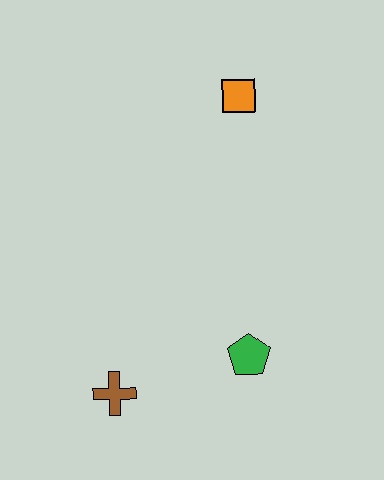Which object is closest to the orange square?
The green pentagon is closest to the orange square.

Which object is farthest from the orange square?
The brown cross is farthest from the orange square.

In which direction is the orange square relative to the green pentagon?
The orange square is above the green pentagon.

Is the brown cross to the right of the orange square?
No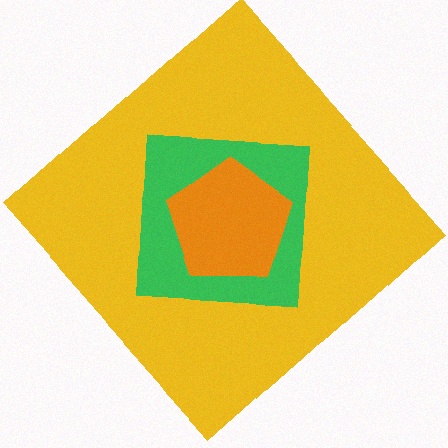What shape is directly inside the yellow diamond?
The green square.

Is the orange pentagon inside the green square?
Yes.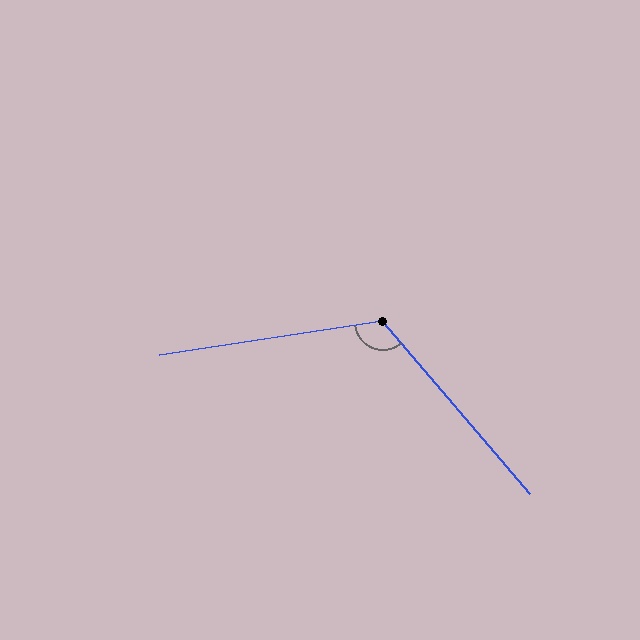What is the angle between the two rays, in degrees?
Approximately 122 degrees.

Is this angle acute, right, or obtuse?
It is obtuse.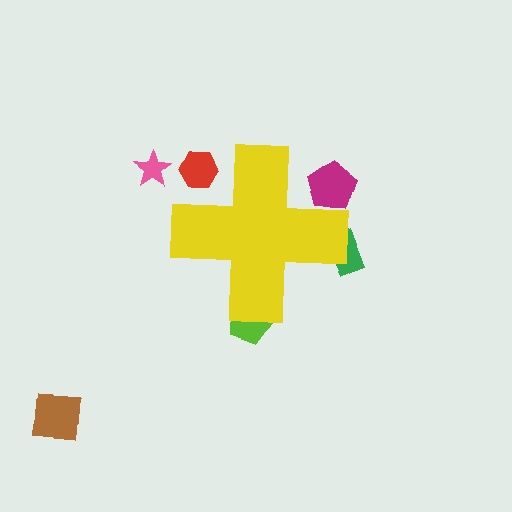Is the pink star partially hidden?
No, the pink star is fully visible.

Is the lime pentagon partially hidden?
Yes, the lime pentagon is partially hidden behind the yellow cross.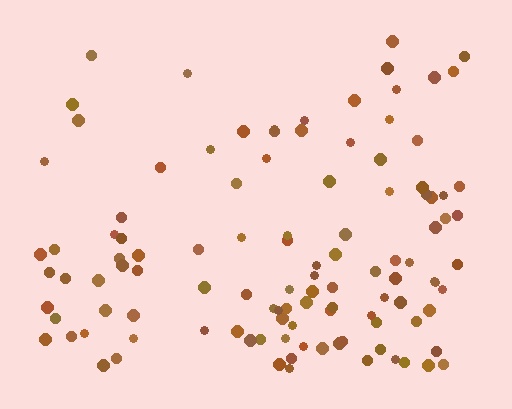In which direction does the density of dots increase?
From top to bottom, with the bottom side densest.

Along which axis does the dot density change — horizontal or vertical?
Vertical.